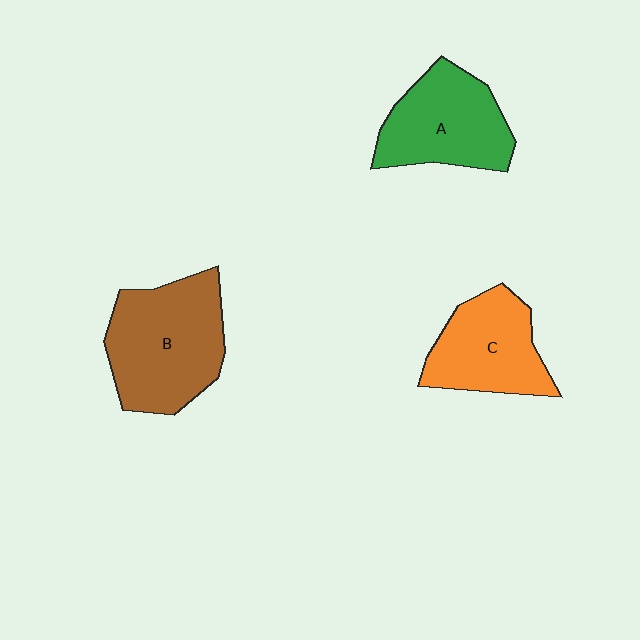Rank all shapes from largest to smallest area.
From largest to smallest: B (brown), A (green), C (orange).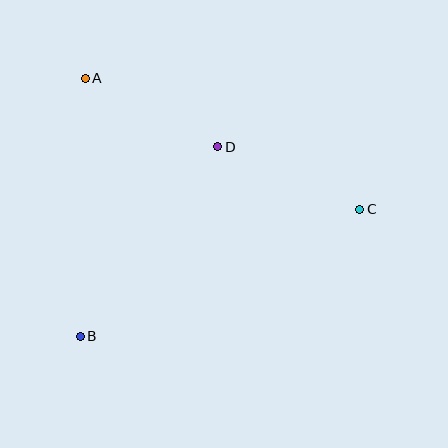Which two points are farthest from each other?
Points B and C are farthest from each other.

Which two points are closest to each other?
Points A and D are closest to each other.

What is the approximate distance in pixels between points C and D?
The distance between C and D is approximately 155 pixels.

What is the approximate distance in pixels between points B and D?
The distance between B and D is approximately 234 pixels.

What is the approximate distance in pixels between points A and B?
The distance between A and B is approximately 258 pixels.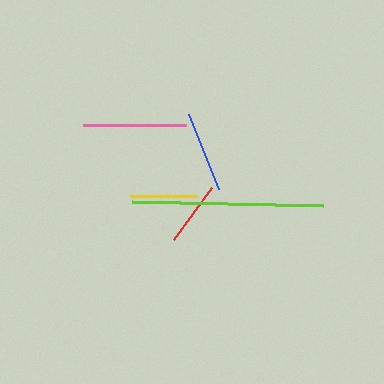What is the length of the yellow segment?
The yellow segment is approximately 68 pixels long.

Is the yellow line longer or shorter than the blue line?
The blue line is longer than the yellow line.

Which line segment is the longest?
The lime line is the longest at approximately 191 pixels.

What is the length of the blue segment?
The blue segment is approximately 81 pixels long.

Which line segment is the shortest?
The red line is the shortest at approximately 65 pixels.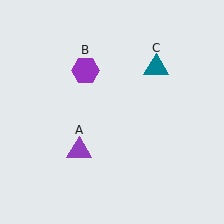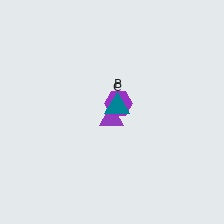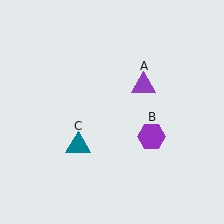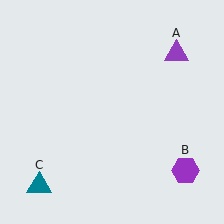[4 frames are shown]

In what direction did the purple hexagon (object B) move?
The purple hexagon (object B) moved down and to the right.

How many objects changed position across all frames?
3 objects changed position: purple triangle (object A), purple hexagon (object B), teal triangle (object C).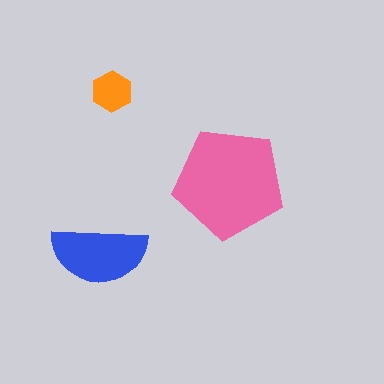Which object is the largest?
The pink pentagon.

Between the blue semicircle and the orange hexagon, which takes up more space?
The blue semicircle.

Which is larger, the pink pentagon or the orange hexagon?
The pink pentagon.